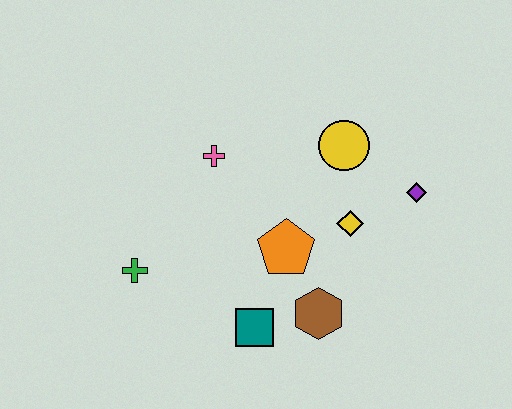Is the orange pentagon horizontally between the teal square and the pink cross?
No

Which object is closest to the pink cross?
The orange pentagon is closest to the pink cross.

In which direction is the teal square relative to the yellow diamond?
The teal square is below the yellow diamond.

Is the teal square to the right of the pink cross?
Yes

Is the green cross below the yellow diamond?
Yes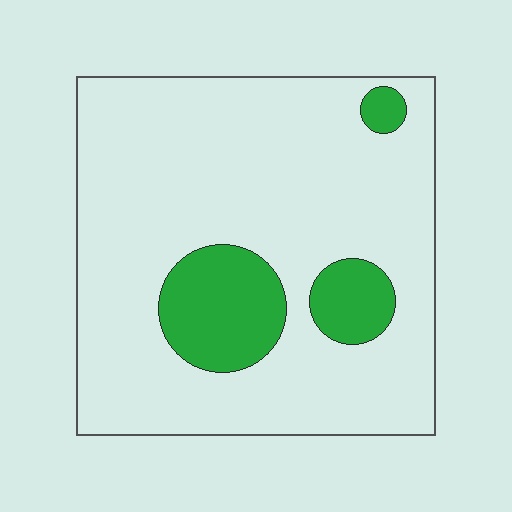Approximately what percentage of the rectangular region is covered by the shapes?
Approximately 15%.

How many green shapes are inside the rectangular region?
3.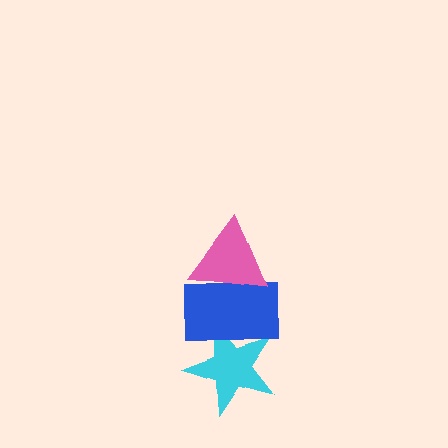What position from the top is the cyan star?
The cyan star is 3rd from the top.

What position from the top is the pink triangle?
The pink triangle is 1st from the top.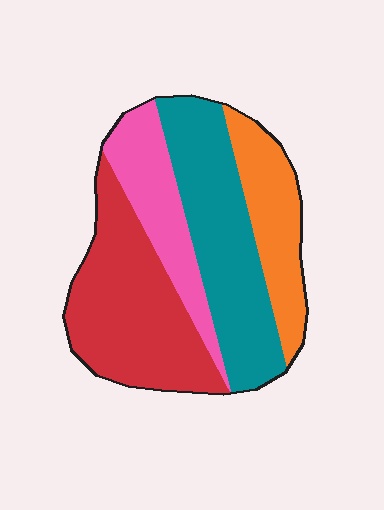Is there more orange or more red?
Red.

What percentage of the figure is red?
Red covers roughly 35% of the figure.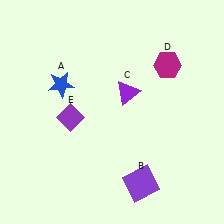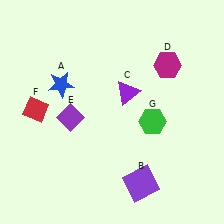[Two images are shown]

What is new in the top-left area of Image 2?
A red diamond (F) was added in the top-left area of Image 2.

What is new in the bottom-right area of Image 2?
A green hexagon (G) was added in the bottom-right area of Image 2.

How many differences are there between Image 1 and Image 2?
There are 2 differences between the two images.